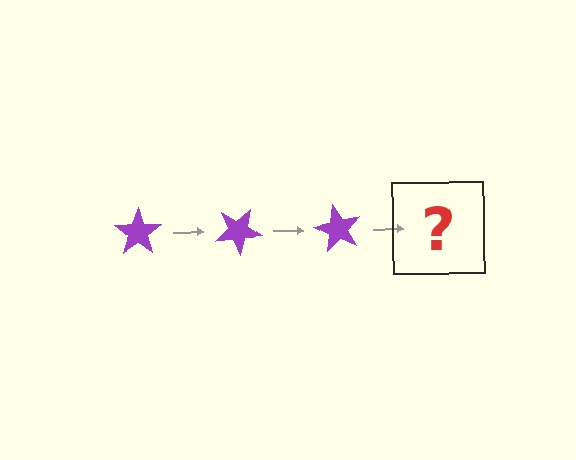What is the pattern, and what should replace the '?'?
The pattern is that the star rotates 30 degrees each step. The '?' should be a purple star rotated 90 degrees.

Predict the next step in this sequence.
The next step is a purple star rotated 90 degrees.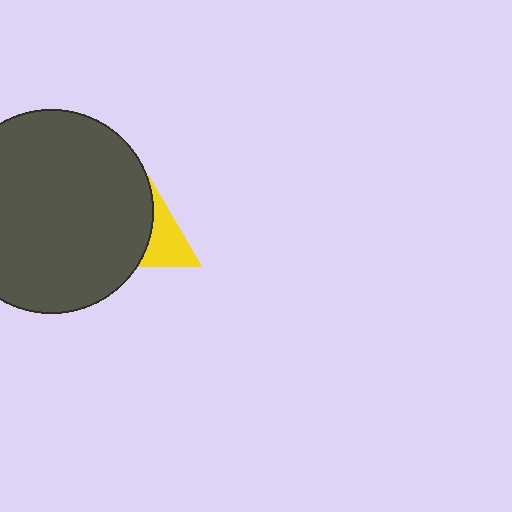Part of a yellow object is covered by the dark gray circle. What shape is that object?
It is a triangle.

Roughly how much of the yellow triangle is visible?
About half of it is visible (roughly 48%).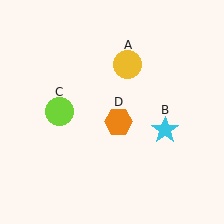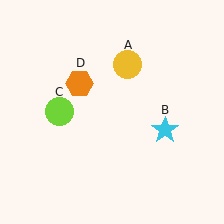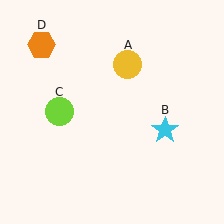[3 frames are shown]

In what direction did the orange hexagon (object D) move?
The orange hexagon (object D) moved up and to the left.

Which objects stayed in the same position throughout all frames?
Yellow circle (object A) and cyan star (object B) and lime circle (object C) remained stationary.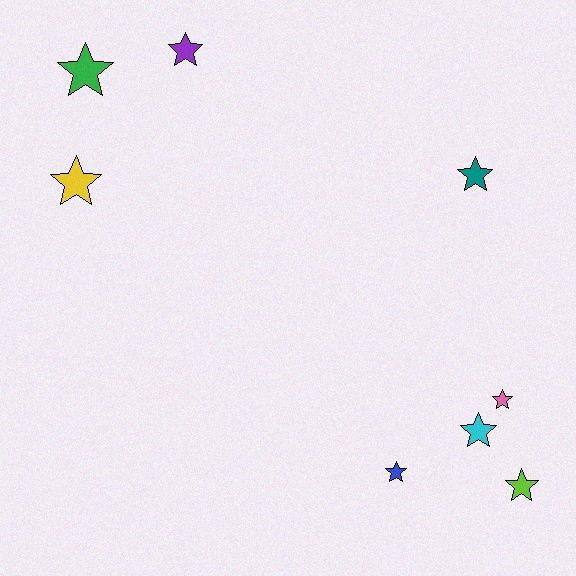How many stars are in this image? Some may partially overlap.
There are 8 stars.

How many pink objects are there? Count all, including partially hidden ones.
There is 1 pink object.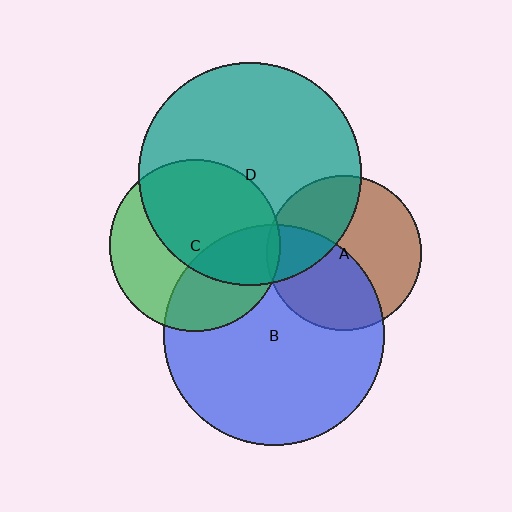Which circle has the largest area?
Circle D (teal).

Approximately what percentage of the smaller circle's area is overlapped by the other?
Approximately 45%.